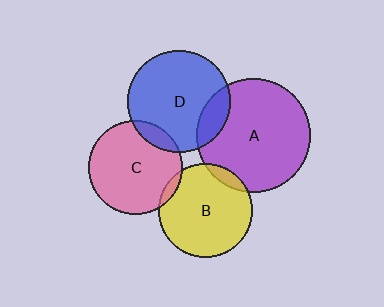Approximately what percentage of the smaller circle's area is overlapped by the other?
Approximately 15%.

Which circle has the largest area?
Circle A (purple).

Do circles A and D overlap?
Yes.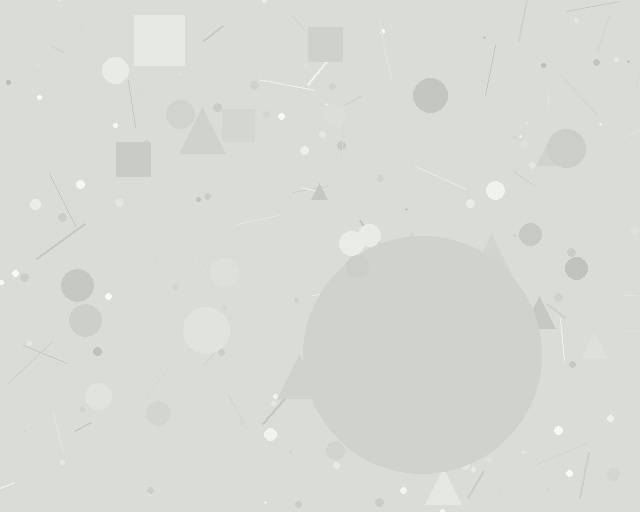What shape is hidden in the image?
A circle is hidden in the image.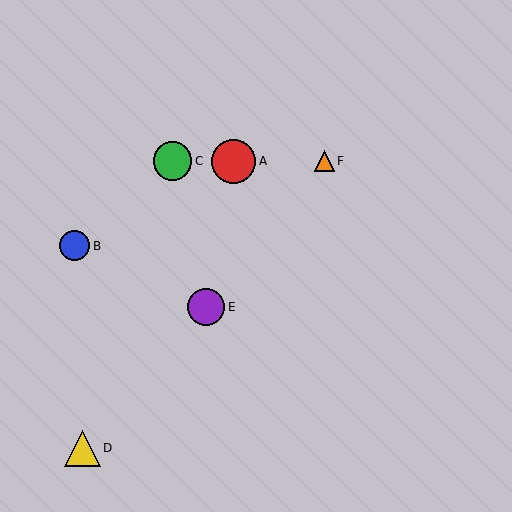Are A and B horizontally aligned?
No, A is at y≈161 and B is at y≈246.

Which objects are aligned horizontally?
Objects A, C, F are aligned horizontally.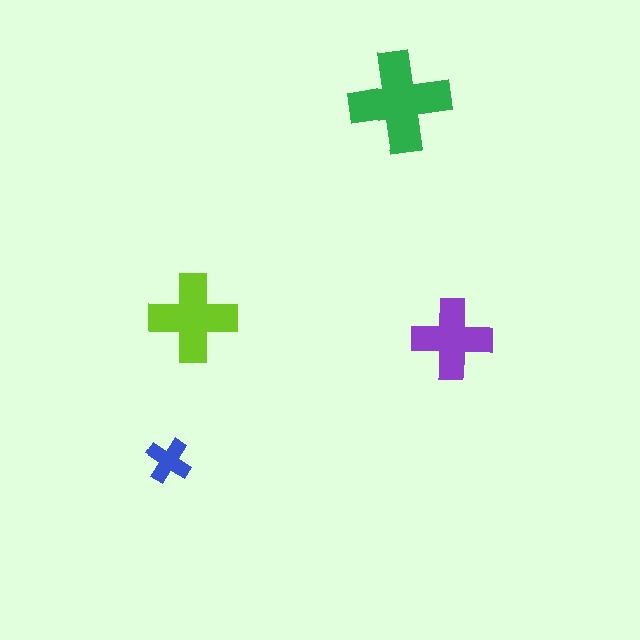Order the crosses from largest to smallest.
the green one, the lime one, the purple one, the blue one.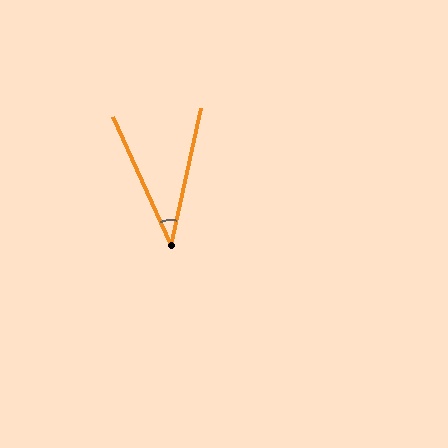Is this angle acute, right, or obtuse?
It is acute.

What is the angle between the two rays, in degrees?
Approximately 37 degrees.